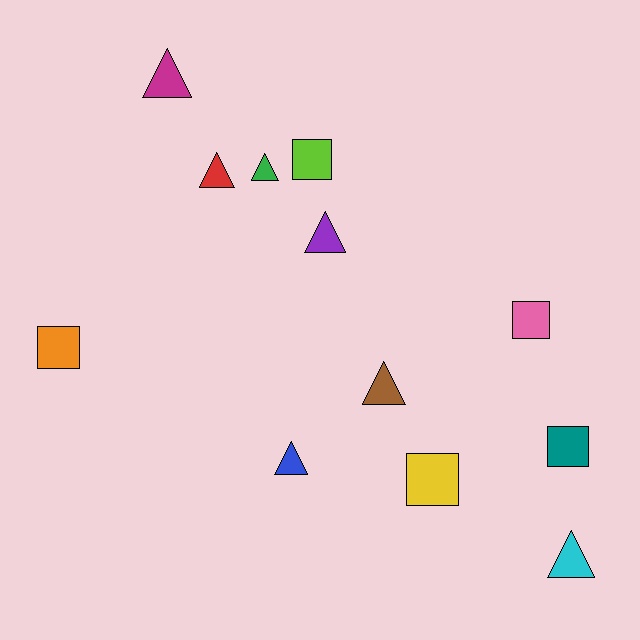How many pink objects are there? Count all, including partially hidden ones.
There is 1 pink object.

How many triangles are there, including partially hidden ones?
There are 7 triangles.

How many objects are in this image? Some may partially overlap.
There are 12 objects.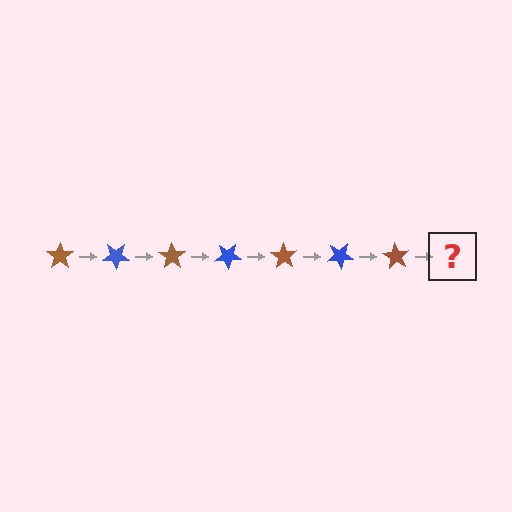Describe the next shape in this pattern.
It should be a blue star, rotated 245 degrees from the start.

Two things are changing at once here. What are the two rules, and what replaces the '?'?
The two rules are that it rotates 35 degrees each step and the color cycles through brown and blue. The '?' should be a blue star, rotated 245 degrees from the start.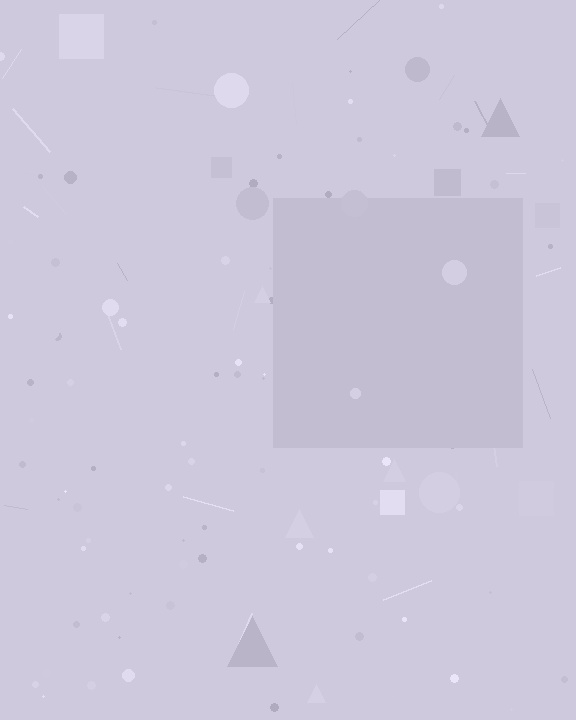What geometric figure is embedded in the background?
A square is embedded in the background.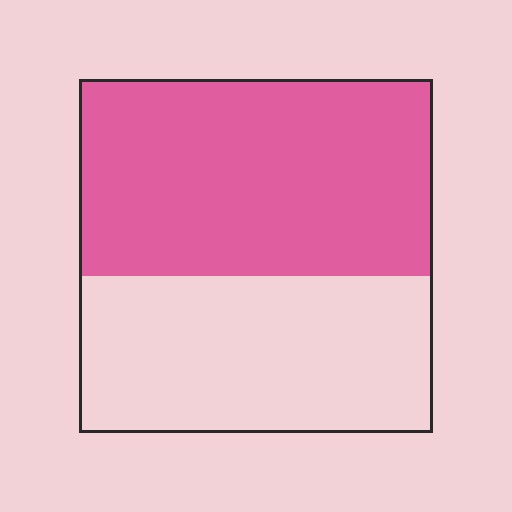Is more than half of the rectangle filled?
Yes.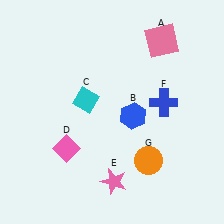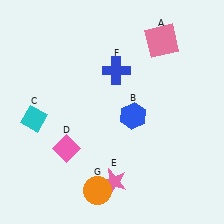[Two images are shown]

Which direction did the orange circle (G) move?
The orange circle (G) moved left.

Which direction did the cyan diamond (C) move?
The cyan diamond (C) moved left.